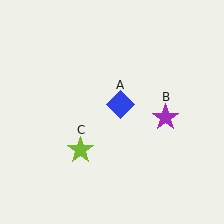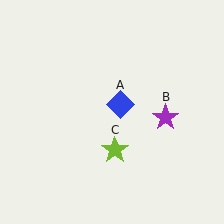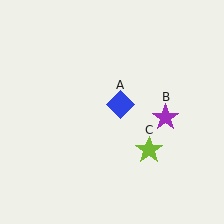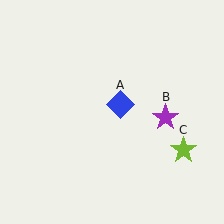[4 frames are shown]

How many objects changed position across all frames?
1 object changed position: lime star (object C).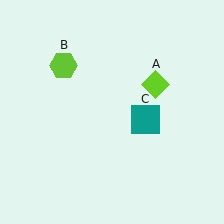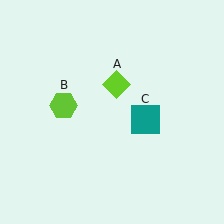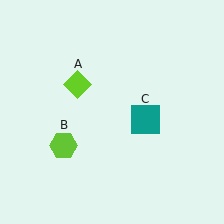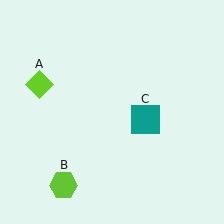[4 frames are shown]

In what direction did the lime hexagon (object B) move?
The lime hexagon (object B) moved down.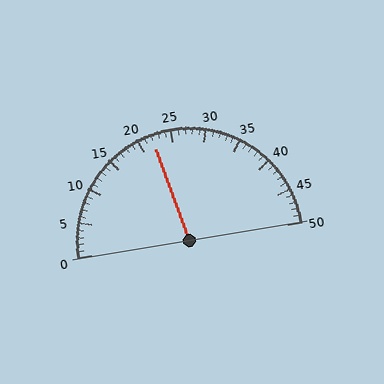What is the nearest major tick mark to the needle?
The nearest major tick mark is 20.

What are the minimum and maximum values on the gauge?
The gauge ranges from 0 to 50.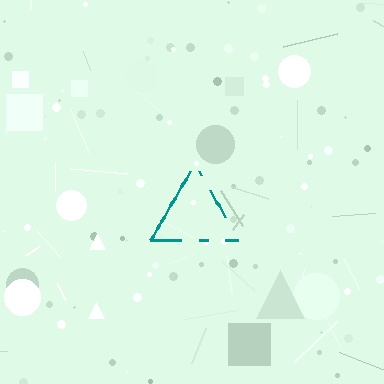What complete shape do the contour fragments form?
The contour fragments form a triangle.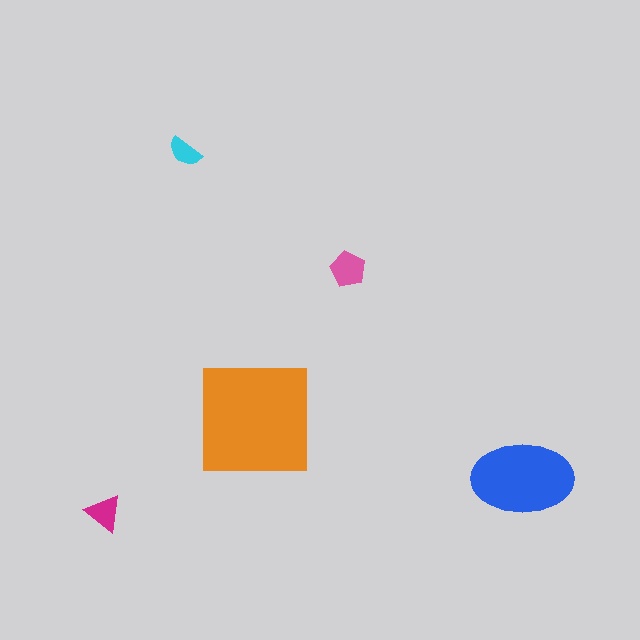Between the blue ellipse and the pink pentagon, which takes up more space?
The blue ellipse.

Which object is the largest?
The orange square.